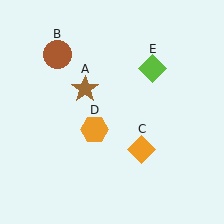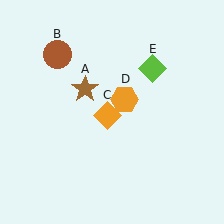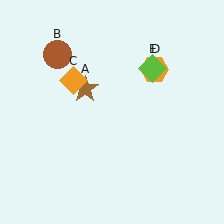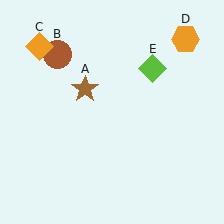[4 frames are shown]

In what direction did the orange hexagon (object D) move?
The orange hexagon (object D) moved up and to the right.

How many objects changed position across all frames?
2 objects changed position: orange diamond (object C), orange hexagon (object D).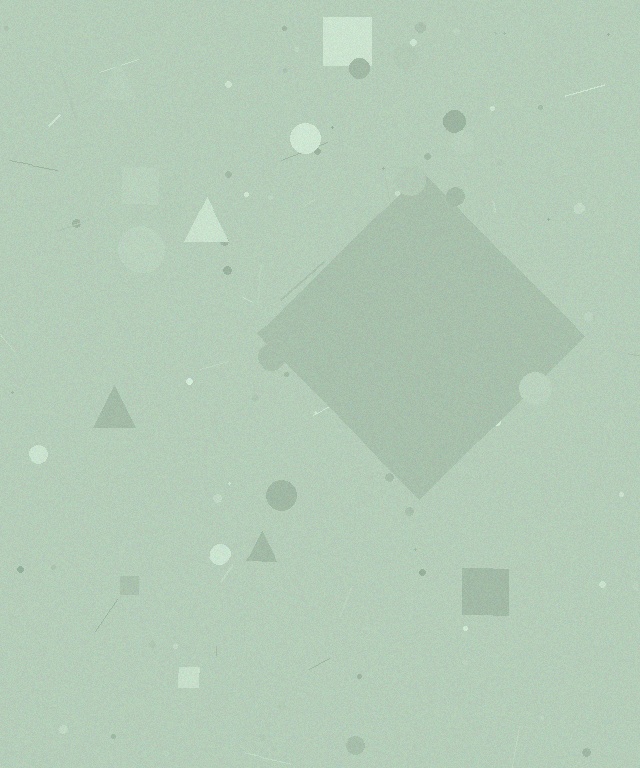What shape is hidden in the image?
A diamond is hidden in the image.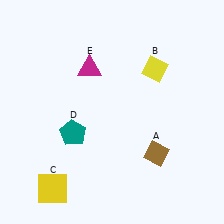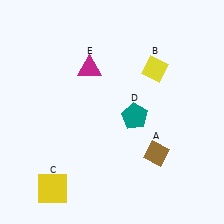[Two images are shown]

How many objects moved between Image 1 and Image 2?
1 object moved between the two images.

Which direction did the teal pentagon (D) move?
The teal pentagon (D) moved right.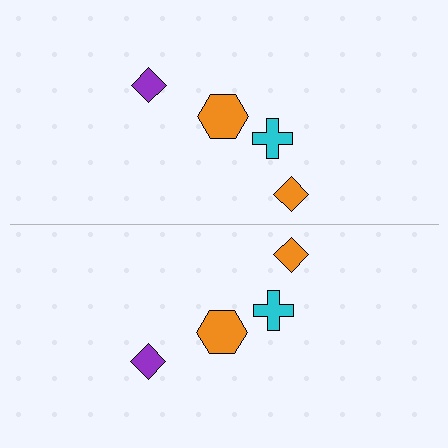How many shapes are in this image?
There are 8 shapes in this image.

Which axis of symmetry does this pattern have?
The pattern has a horizontal axis of symmetry running through the center of the image.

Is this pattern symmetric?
Yes, this pattern has bilateral (reflection) symmetry.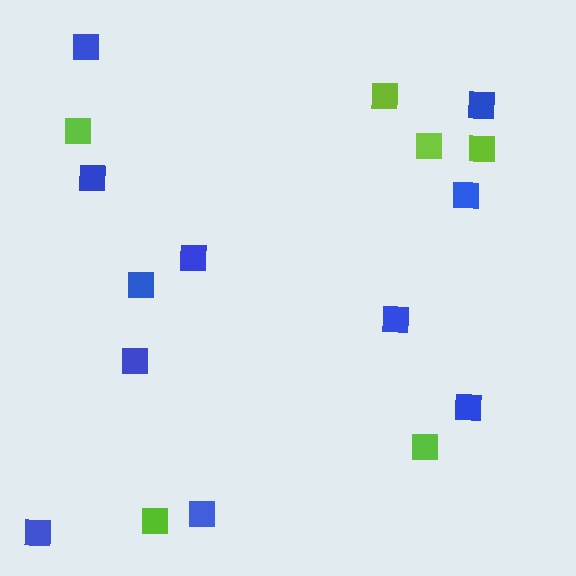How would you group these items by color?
There are 2 groups: one group of blue squares (11) and one group of lime squares (6).